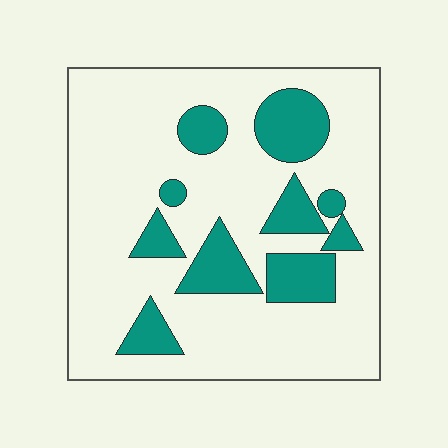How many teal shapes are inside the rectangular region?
10.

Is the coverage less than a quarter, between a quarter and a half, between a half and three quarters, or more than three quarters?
Less than a quarter.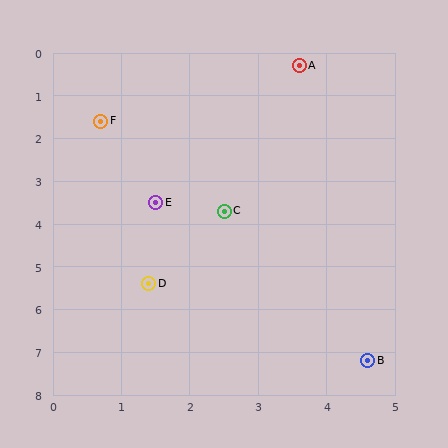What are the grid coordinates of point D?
Point D is at approximately (1.4, 5.4).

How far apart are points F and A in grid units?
Points F and A are about 3.2 grid units apart.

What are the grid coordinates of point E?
Point E is at approximately (1.5, 3.5).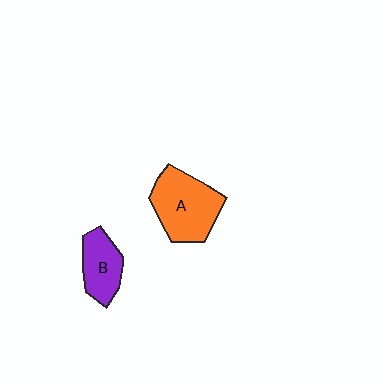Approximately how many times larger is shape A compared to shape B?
Approximately 1.6 times.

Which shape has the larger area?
Shape A (orange).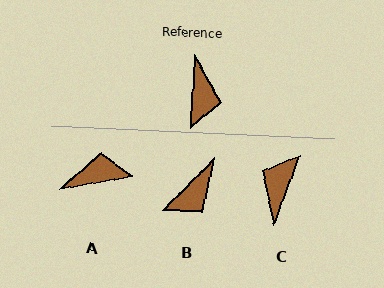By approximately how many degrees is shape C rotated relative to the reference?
Approximately 162 degrees counter-clockwise.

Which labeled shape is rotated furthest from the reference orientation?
C, about 162 degrees away.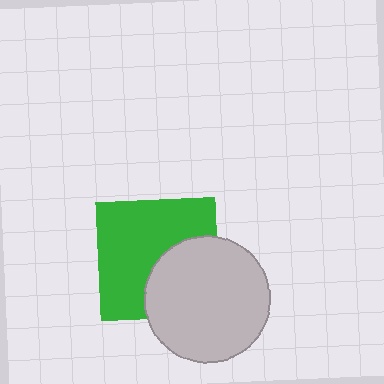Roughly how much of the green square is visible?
About half of it is visible (roughly 63%).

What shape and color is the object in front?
The object in front is a light gray circle.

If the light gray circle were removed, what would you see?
You would see the complete green square.